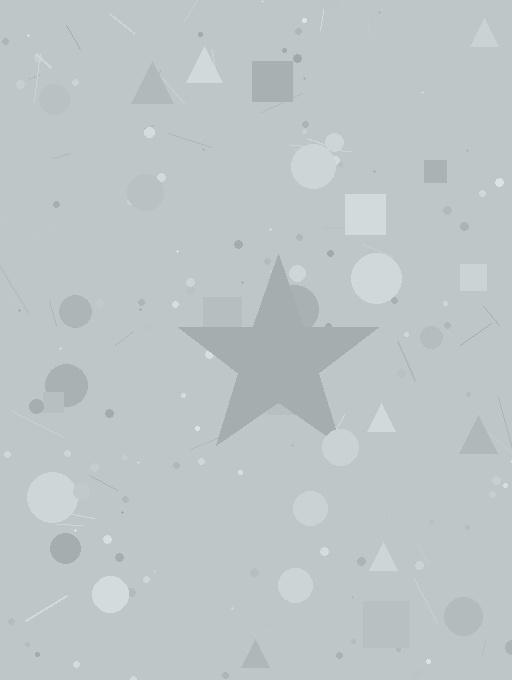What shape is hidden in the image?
A star is hidden in the image.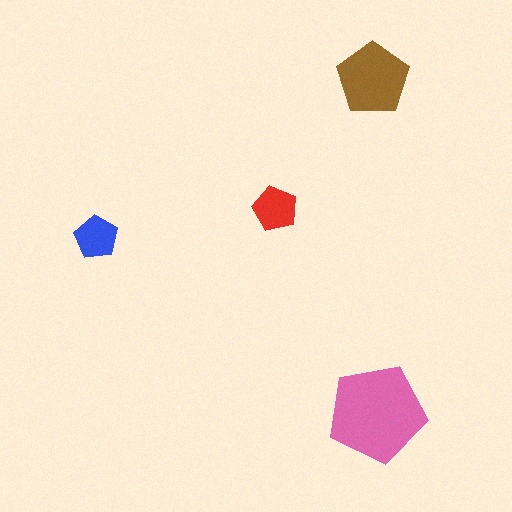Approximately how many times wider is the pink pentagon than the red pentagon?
About 2 times wider.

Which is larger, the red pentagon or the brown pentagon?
The brown one.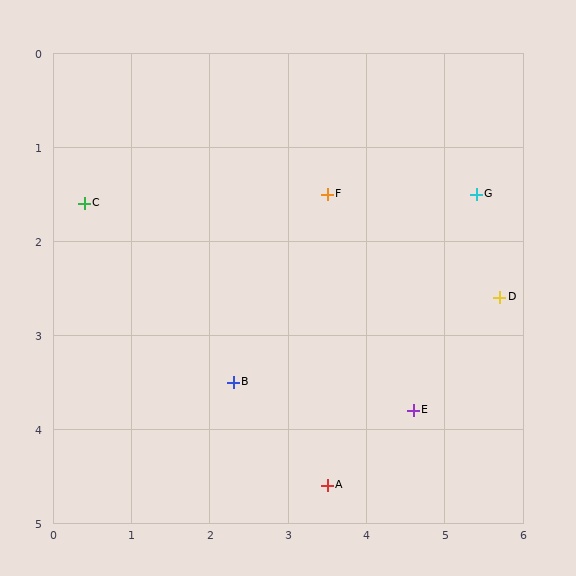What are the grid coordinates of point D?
Point D is at approximately (5.7, 2.6).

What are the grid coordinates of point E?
Point E is at approximately (4.6, 3.8).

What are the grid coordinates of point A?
Point A is at approximately (3.5, 4.6).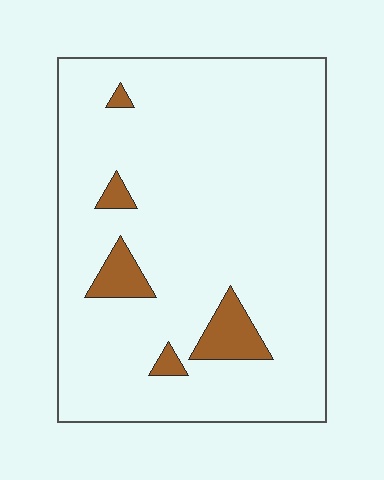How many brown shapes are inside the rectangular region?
5.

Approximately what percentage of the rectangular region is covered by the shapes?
Approximately 10%.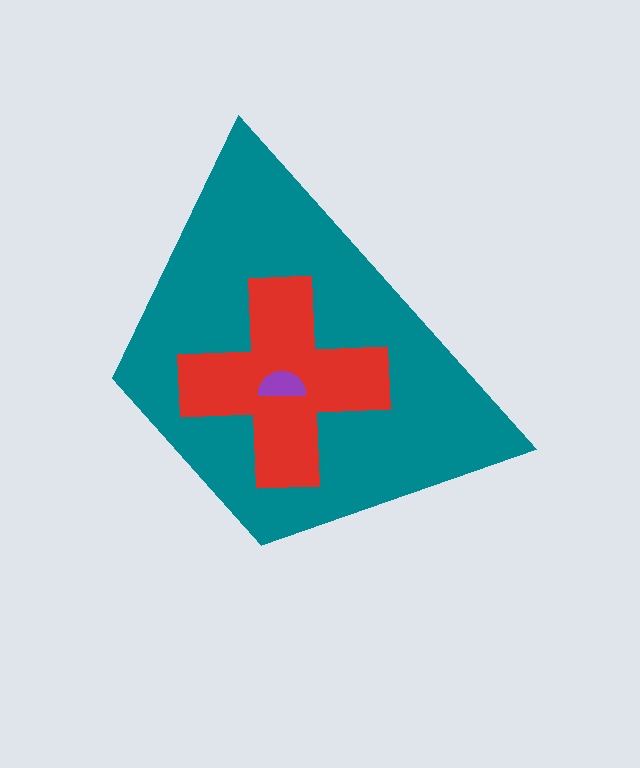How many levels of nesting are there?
3.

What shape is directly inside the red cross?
The purple semicircle.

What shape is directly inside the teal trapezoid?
The red cross.